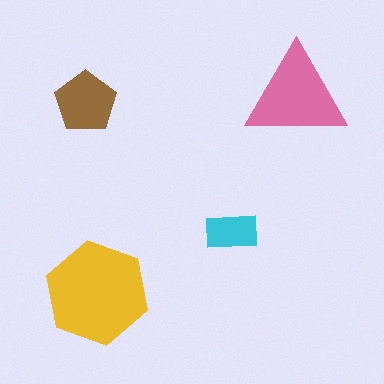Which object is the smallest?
The cyan rectangle.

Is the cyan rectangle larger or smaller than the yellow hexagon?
Smaller.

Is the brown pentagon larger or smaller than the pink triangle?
Smaller.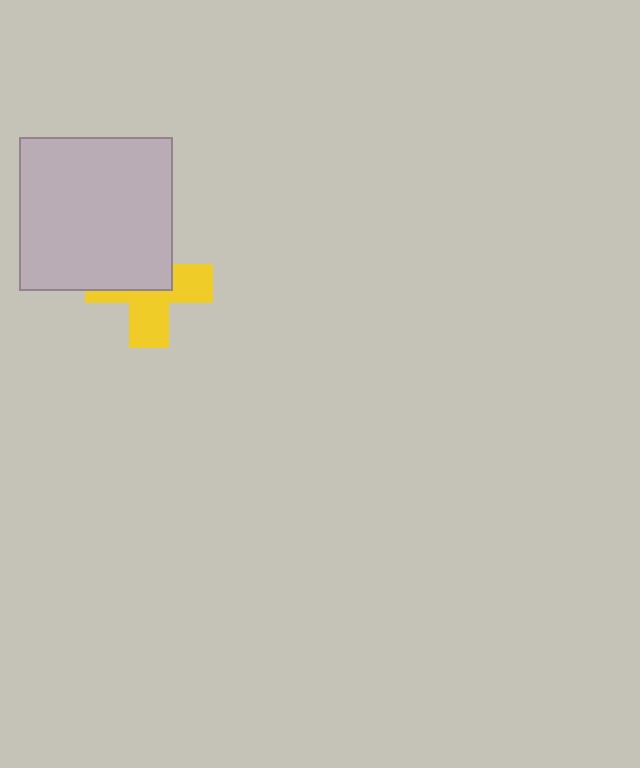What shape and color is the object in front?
The object in front is a light gray square.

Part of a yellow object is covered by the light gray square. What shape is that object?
It is a cross.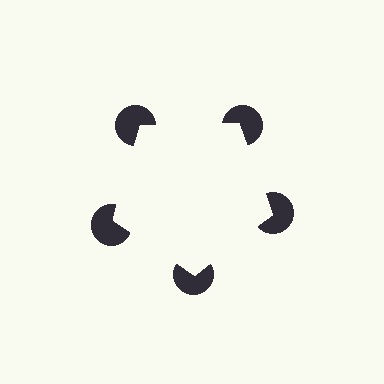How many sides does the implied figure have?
5 sides.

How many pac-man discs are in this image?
There are 5 — one at each vertex of the illusory pentagon.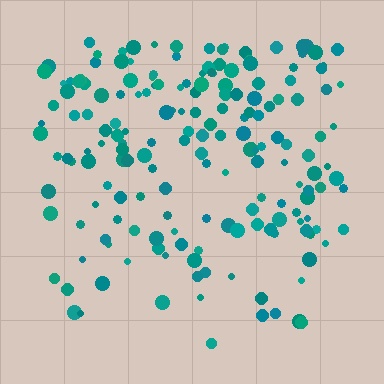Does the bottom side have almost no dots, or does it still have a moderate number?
Still a moderate number, just noticeably fewer than the top.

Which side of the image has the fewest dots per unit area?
The bottom.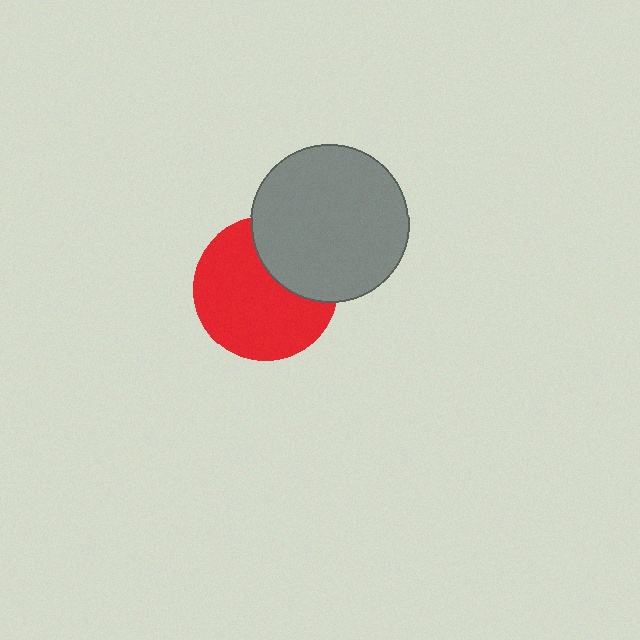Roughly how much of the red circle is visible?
Most of it is visible (roughly 69%).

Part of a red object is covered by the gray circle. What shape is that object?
It is a circle.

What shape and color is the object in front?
The object in front is a gray circle.